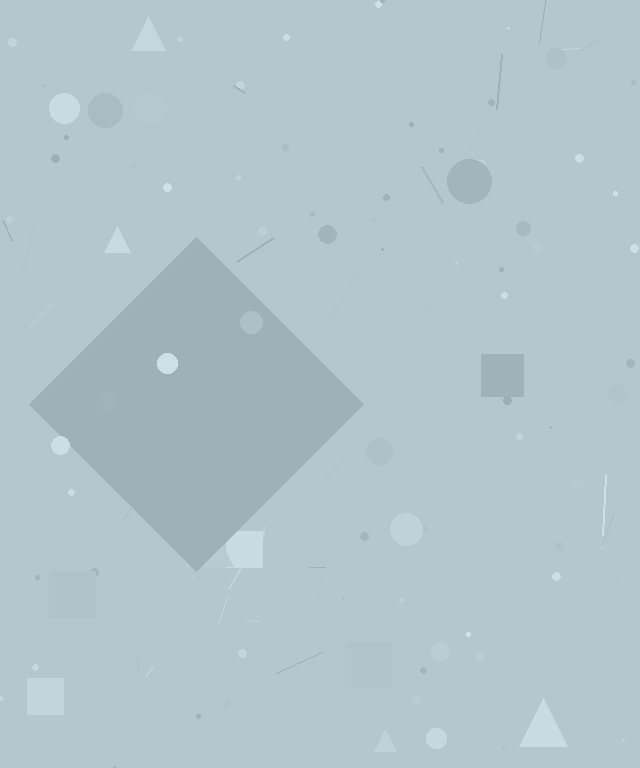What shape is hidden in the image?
A diamond is hidden in the image.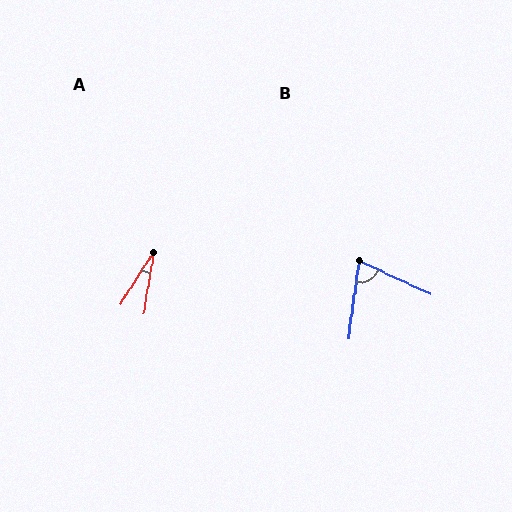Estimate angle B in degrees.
Approximately 72 degrees.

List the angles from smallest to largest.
A (23°), B (72°).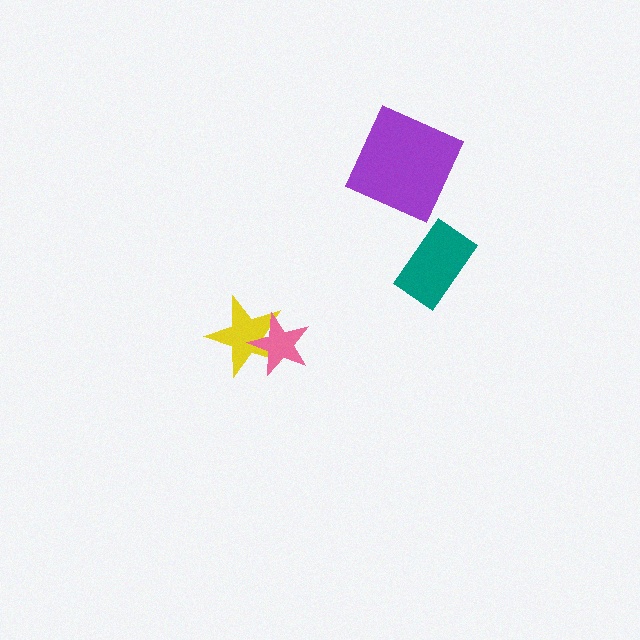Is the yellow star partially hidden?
Yes, it is partially covered by another shape.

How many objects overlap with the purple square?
0 objects overlap with the purple square.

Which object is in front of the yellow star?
The pink star is in front of the yellow star.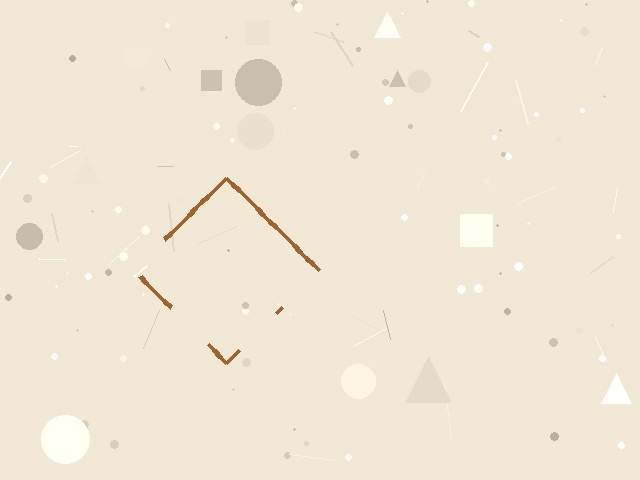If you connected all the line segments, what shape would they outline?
They would outline a diamond.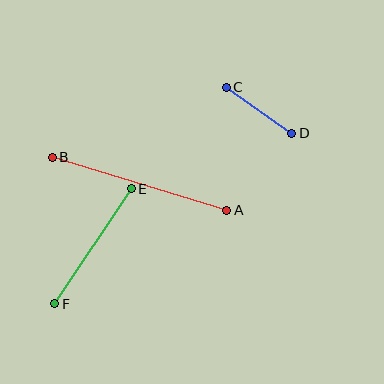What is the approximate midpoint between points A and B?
The midpoint is at approximately (139, 184) pixels.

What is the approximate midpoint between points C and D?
The midpoint is at approximately (259, 110) pixels.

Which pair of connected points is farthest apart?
Points A and B are farthest apart.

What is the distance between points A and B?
The distance is approximately 182 pixels.